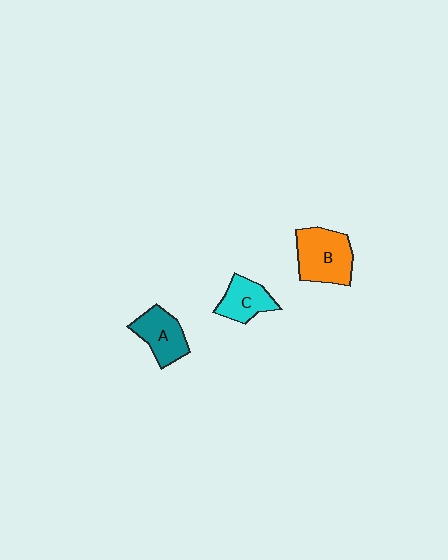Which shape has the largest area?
Shape B (orange).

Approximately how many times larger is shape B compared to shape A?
Approximately 1.3 times.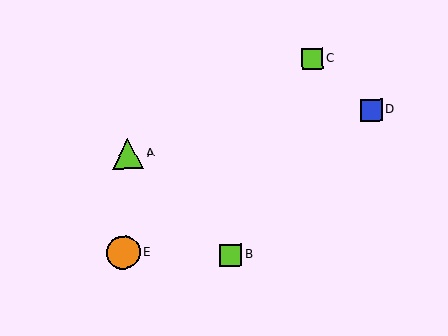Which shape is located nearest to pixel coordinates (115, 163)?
The lime triangle (labeled A) at (128, 154) is nearest to that location.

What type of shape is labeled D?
Shape D is a blue square.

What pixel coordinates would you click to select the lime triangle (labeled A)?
Click at (128, 154) to select the lime triangle A.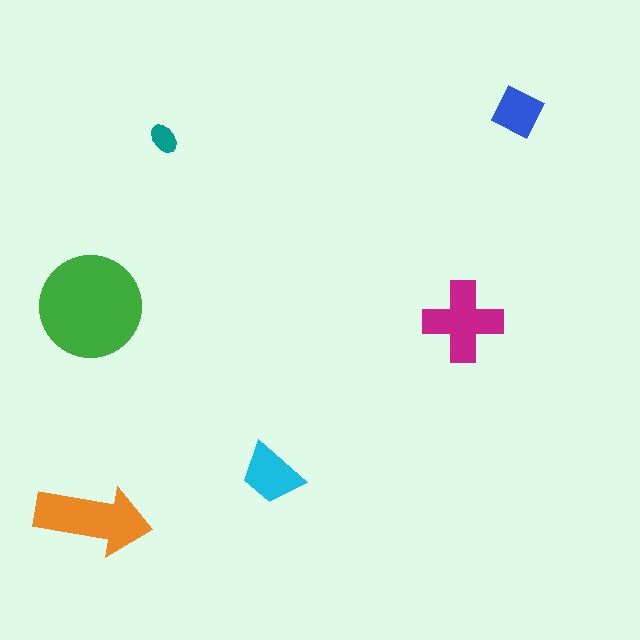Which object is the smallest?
The teal ellipse.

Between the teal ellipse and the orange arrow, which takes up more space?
The orange arrow.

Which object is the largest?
The green circle.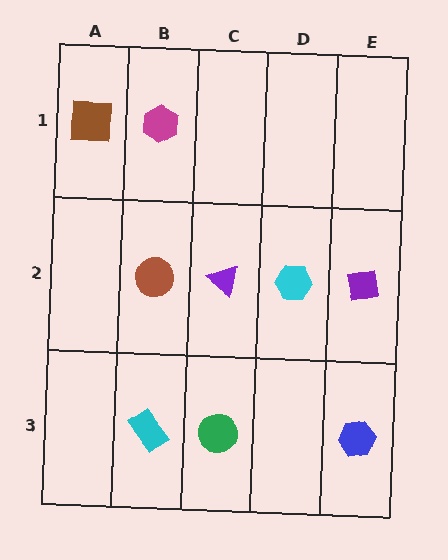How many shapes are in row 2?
4 shapes.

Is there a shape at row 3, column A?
No, that cell is empty.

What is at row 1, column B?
A magenta hexagon.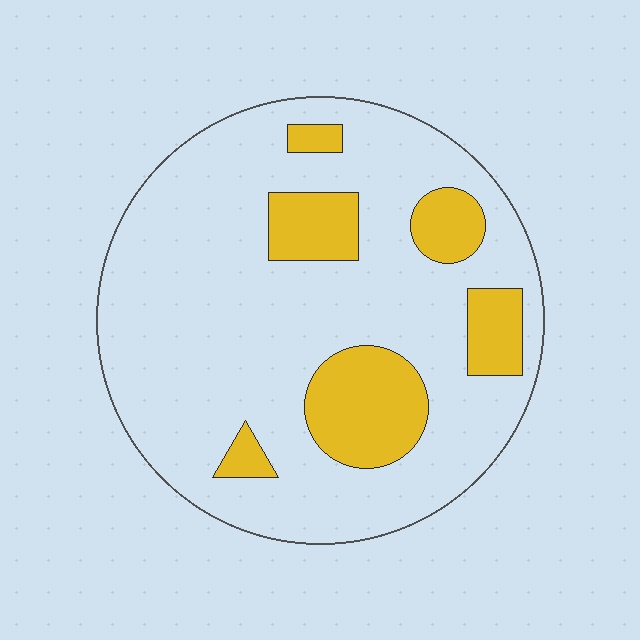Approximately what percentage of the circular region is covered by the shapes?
Approximately 20%.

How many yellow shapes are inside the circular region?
6.